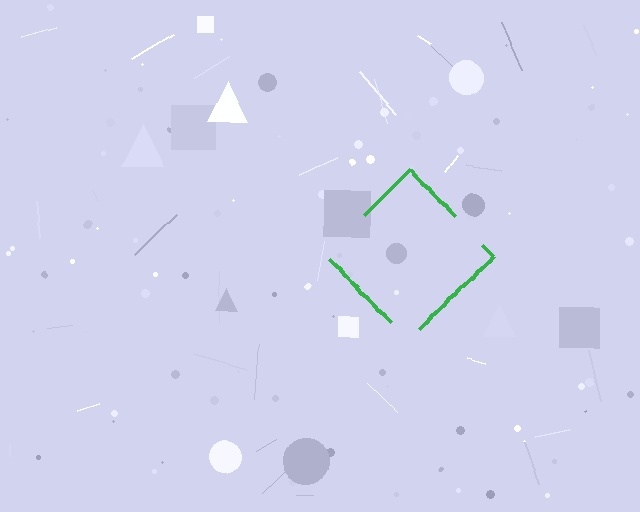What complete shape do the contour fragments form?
The contour fragments form a diamond.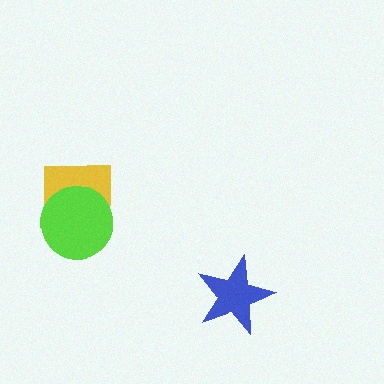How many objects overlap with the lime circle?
1 object overlaps with the lime circle.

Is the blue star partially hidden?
No, no other shape covers it.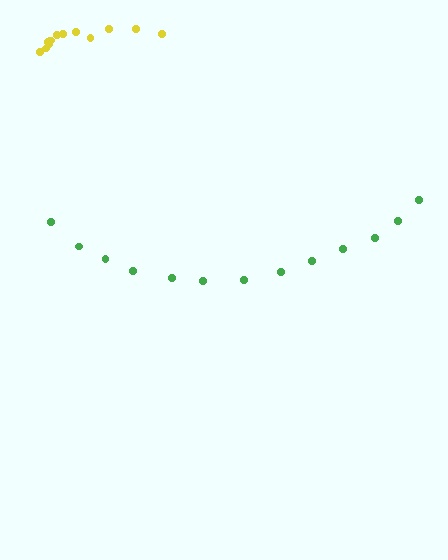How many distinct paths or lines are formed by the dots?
There are 2 distinct paths.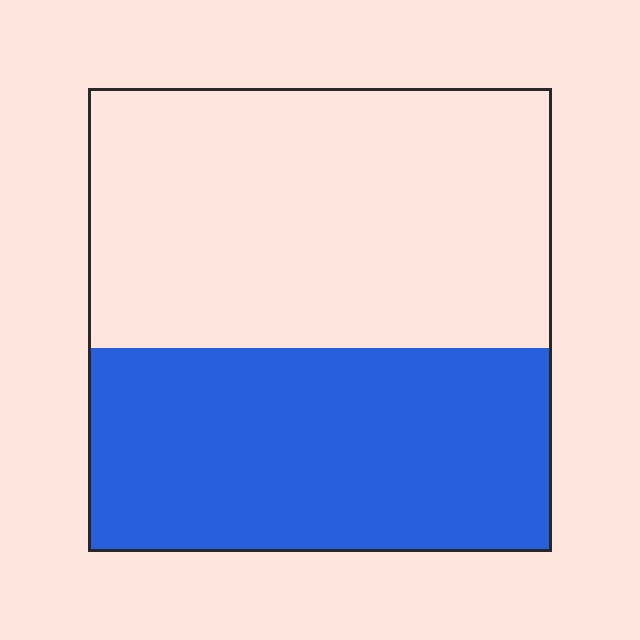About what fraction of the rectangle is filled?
About two fifths (2/5).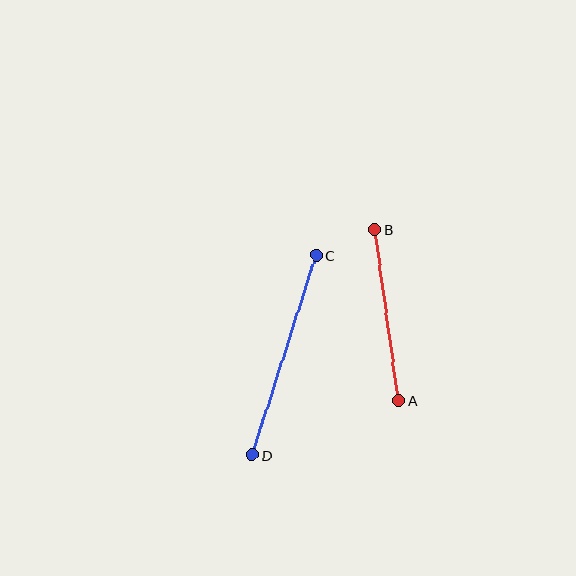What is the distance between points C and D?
The distance is approximately 210 pixels.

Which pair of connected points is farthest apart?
Points C and D are farthest apart.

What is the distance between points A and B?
The distance is approximately 172 pixels.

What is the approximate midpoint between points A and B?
The midpoint is at approximately (387, 315) pixels.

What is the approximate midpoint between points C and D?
The midpoint is at approximately (284, 355) pixels.